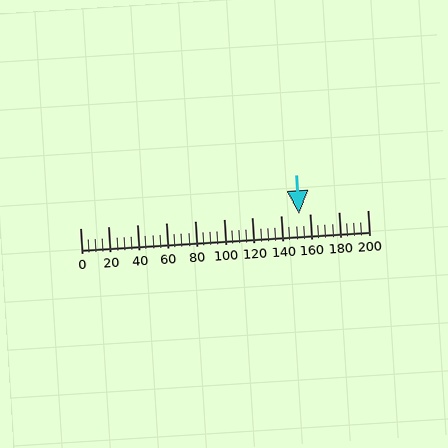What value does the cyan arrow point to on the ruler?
The cyan arrow points to approximately 152.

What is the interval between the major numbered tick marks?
The major tick marks are spaced 20 units apart.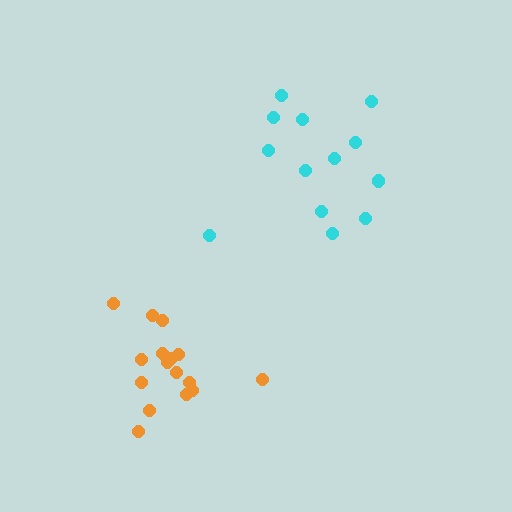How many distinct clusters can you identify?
There are 2 distinct clusters.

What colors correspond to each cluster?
The clusters are colored: orange, cyan.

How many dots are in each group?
Group 1: 16 dots, Group 2: 13 dots (29 total).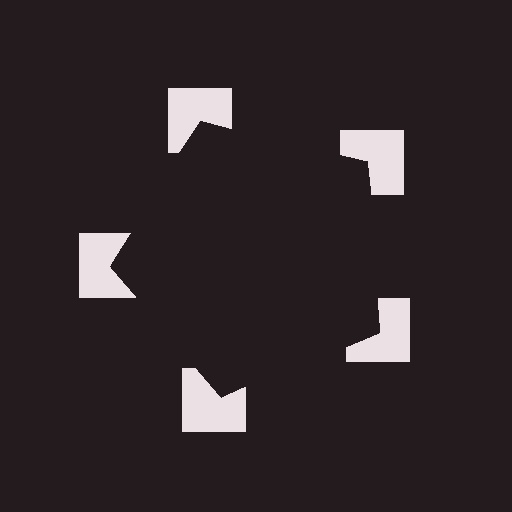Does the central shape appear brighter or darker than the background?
It typically appears slightly darker than the background, even though no actual brightness change is drawn.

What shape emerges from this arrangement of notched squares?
An illusory pentagon — its edges are inferred from the aligned wedge cuts in the notched squares, not physically drawn.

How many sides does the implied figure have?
5 sides.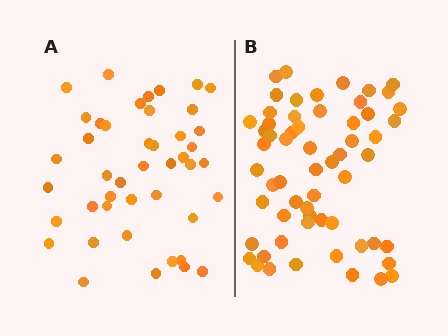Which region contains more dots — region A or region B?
Region B (the right region) has more dots.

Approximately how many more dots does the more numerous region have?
Region B has approximately 15 more dots than region A.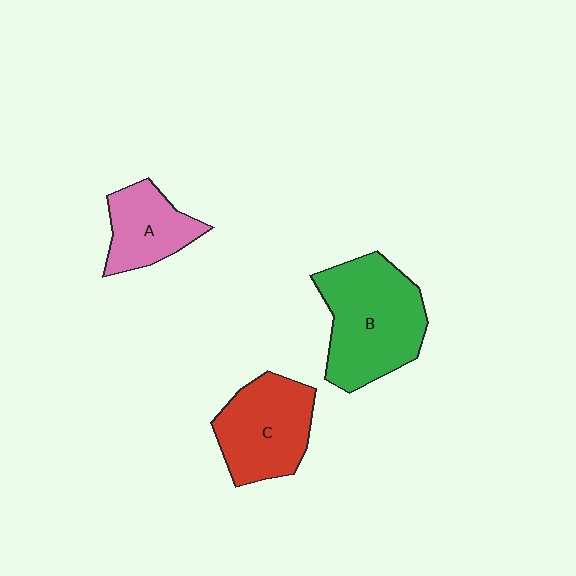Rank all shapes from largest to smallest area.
From largest to smallest: B (green), C (red), A (pink).